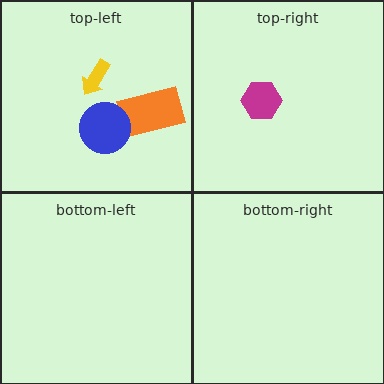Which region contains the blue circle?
The top-left region.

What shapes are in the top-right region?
The magenta hexagon.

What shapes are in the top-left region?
The yellow arrow, the orange rectangle, the blue circle.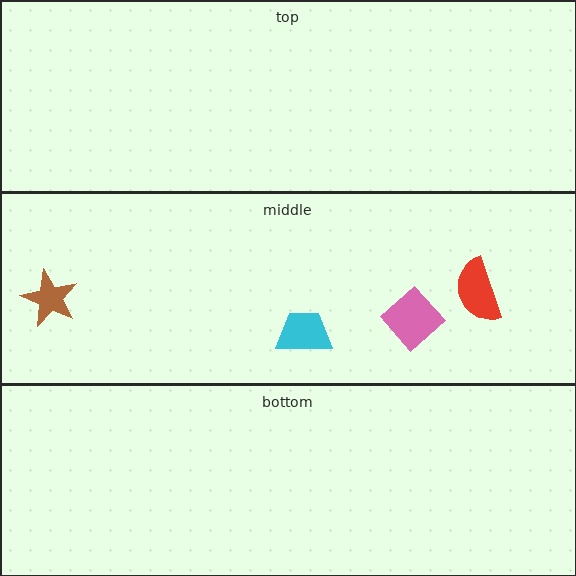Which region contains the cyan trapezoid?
The middle region.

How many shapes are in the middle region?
4.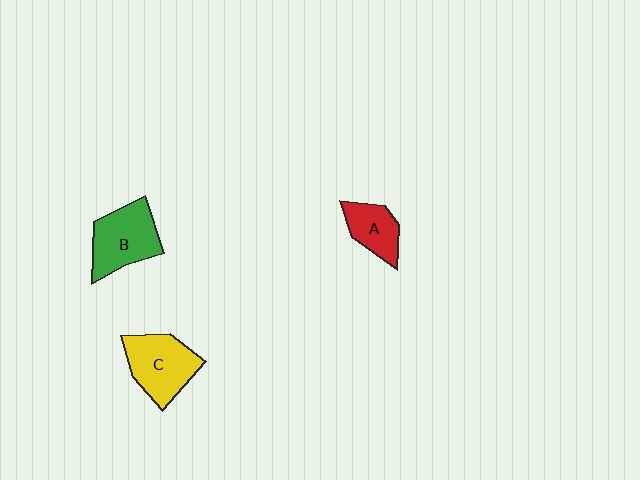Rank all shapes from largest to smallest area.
From largest to smallest: C (yellow), B (green), A (red).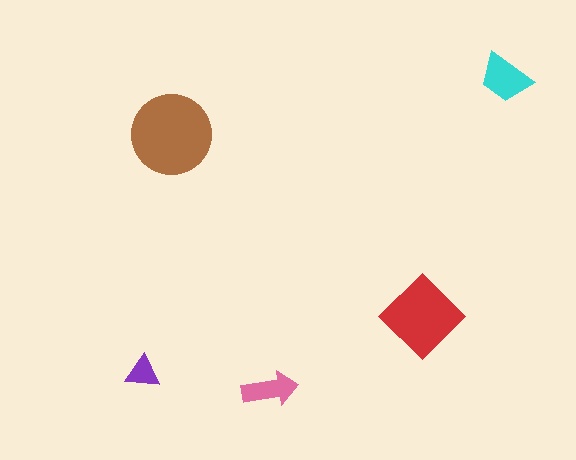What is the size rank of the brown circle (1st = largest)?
1st.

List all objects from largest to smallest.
The brown circle, the red diamond, the cyan trapezoid, the pink arrow, the purple triangle.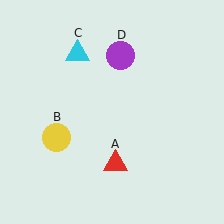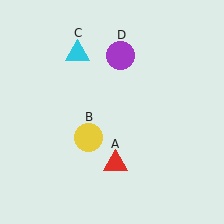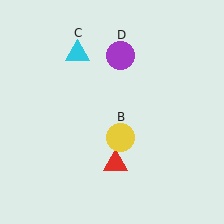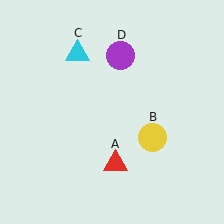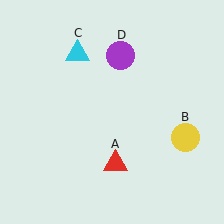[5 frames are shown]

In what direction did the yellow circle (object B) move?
The yellow circle (object B) moved right.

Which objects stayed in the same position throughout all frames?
Red triangle (object A) and cyan triangle (object C) and purple circle (object D) remained stationary.